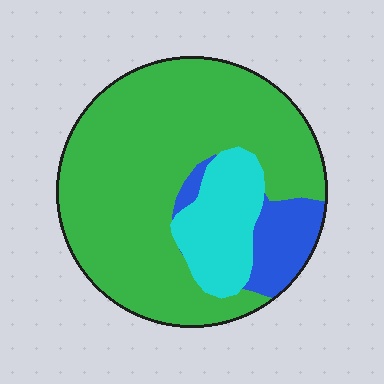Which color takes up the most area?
Green, at roughly 75%.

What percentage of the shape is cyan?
Cyan covers 16% of the shape.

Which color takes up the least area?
Blue, at roughly 10%.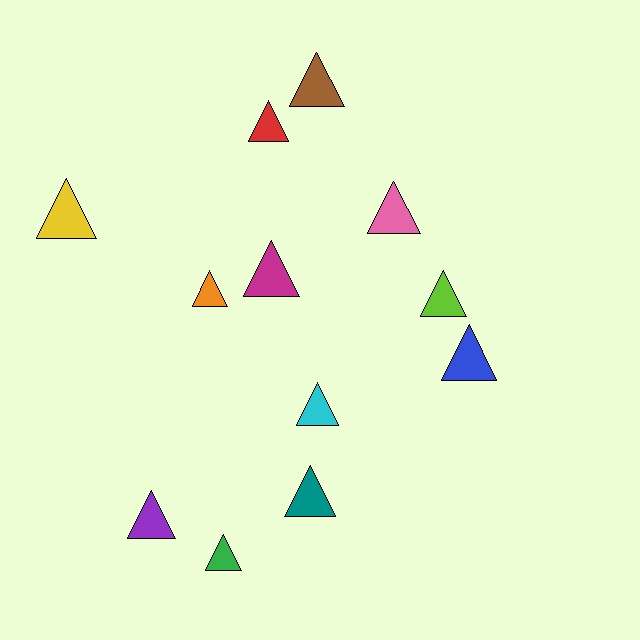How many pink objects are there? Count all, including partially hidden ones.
There is 1 pink object.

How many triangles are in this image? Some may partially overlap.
There are 12 triangles.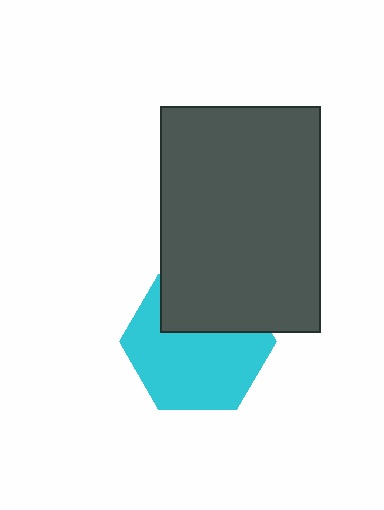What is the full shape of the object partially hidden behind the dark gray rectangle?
The partially hidden object is a cyan hexagon.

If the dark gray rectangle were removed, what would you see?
You would see the complete cyan hexagon.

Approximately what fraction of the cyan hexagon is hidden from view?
Roughly 35% of the cyan hexagon is hidden behind the dark gray rectangle.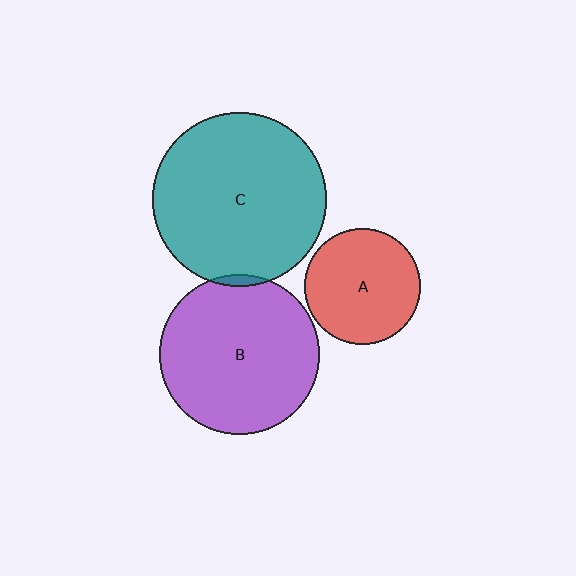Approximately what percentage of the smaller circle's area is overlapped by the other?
Approximately 5%.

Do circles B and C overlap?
Yes.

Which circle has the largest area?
Circle C (teal).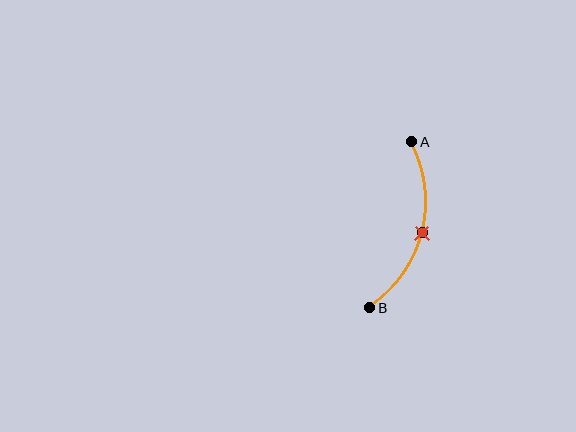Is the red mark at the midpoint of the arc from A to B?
Yes. The red mark lies on the arc at equal arc-length from both A and B — it is the arc midpoint.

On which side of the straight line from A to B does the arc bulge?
The arc bulges to the right of the straight line connecting A and B.